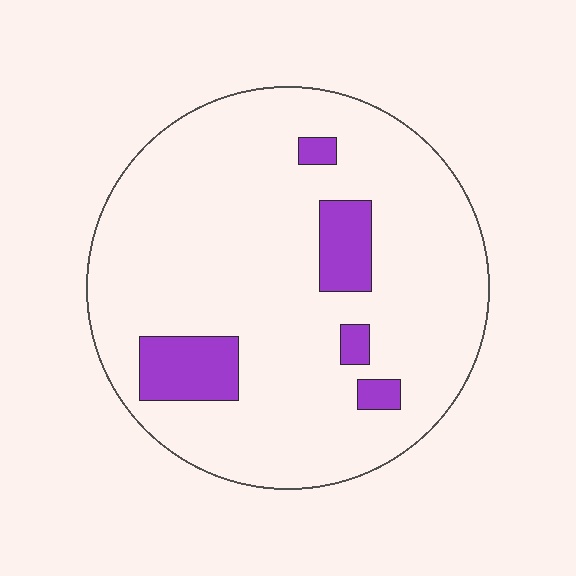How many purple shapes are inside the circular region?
5.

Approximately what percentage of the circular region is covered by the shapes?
Approximately 10%.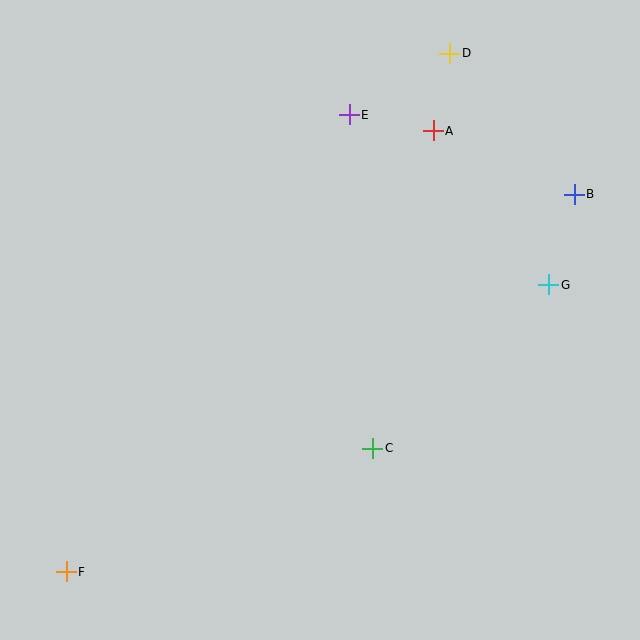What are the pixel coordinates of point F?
Point F is at (66, 572).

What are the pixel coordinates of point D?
Point D is at (450, 53).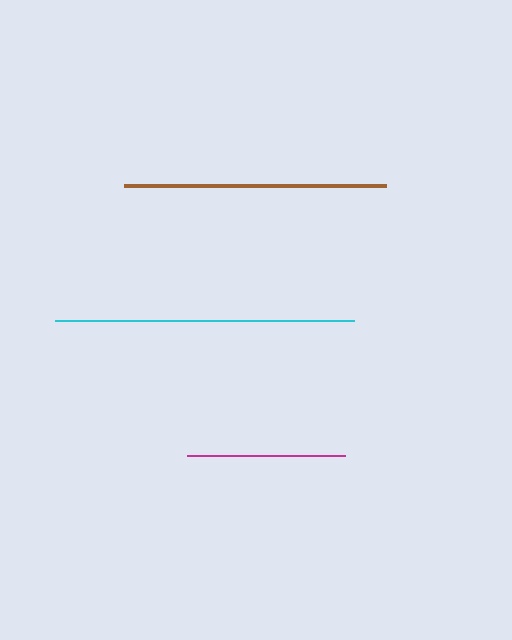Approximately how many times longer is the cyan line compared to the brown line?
The cyan line is approximately 1.1 times the length of the brown line.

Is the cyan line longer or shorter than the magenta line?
The cyan line is longer than the magenta line.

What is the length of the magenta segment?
The magenta segment is approximately 158 pixels long.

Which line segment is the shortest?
The magenta line is the shortest at approximately 158 pixels.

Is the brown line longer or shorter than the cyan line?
The cyan line is longer than the brown line.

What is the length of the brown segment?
The brown segment is approximately 262 pixels long.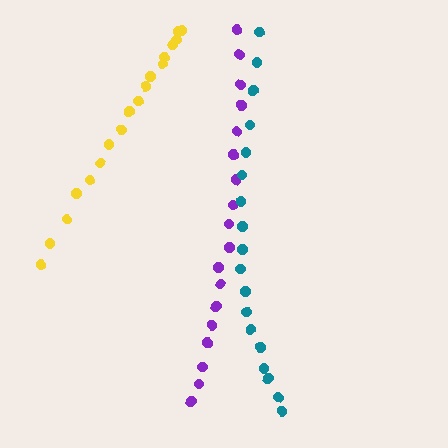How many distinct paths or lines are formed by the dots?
There are 3 distinct paths.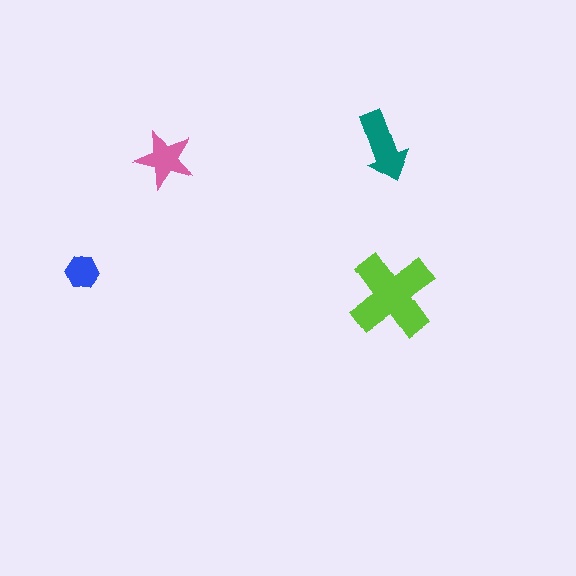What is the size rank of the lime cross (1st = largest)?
1st.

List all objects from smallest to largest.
The blue hexagon, the pink star, the teal arrow, the lime cross.